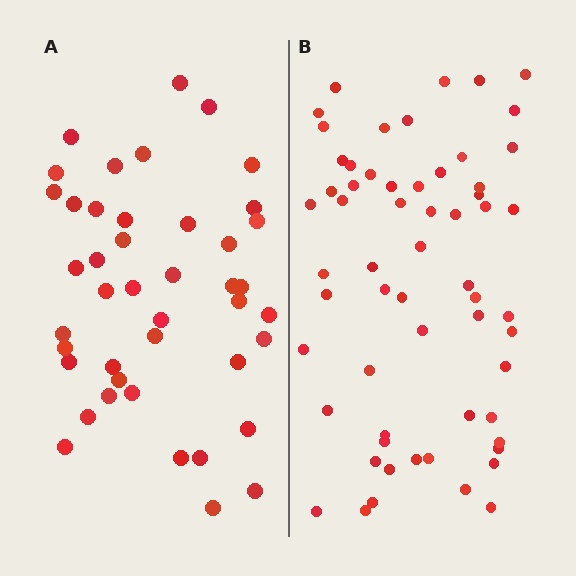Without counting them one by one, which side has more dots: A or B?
Region B (the right region) has more dots.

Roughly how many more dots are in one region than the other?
Region B has approximately 15 more dots than region A.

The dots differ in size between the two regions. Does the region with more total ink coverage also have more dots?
No. Region A has more total ink coverage because its dots are larger, but region B actually contains more individual dots. Total area can be misleading — the number of items is what matters here.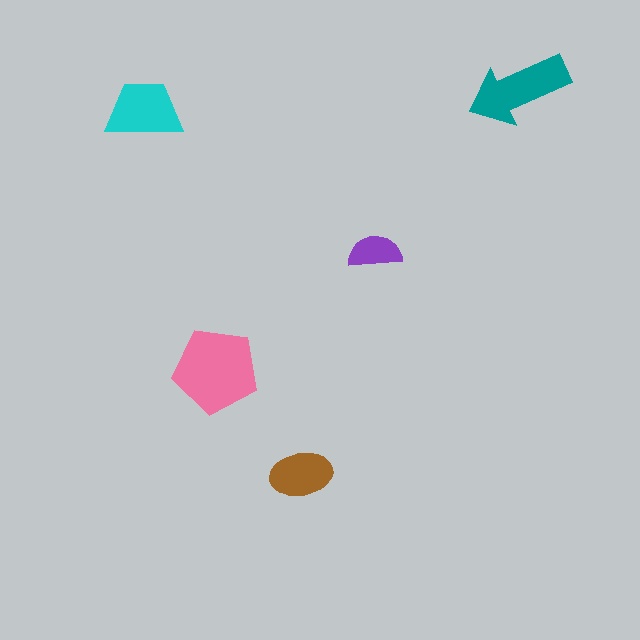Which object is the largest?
The pink pentagon.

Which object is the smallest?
The purple semicircle.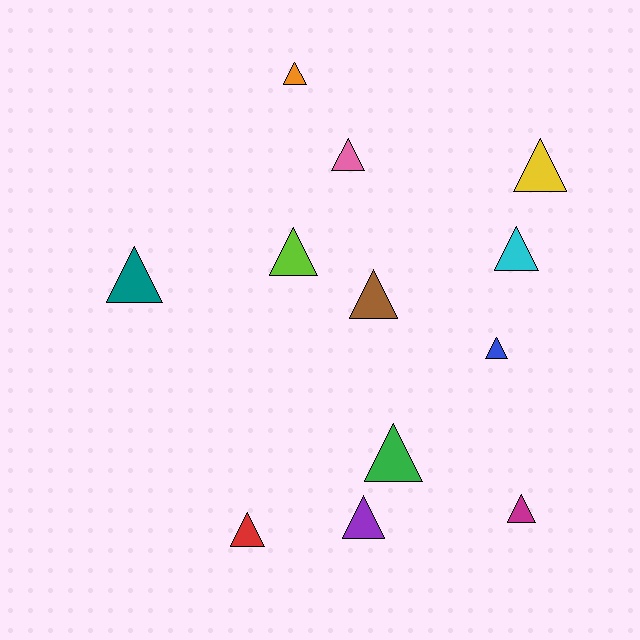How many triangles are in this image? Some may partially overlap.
There are 12 triangles.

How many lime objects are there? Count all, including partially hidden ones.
There is 1 lime object.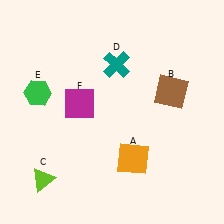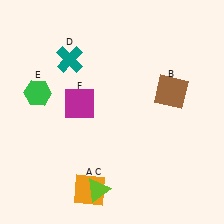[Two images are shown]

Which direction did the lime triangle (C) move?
The lime triangle (C) moved right.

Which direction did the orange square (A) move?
The orange square (A) moved left.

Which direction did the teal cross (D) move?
The teal cross (D) moved left.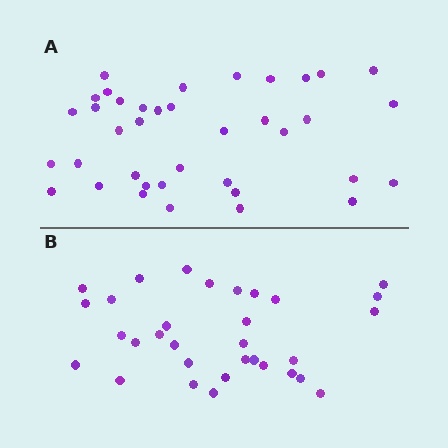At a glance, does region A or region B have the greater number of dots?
Region A (the top region) has more dots.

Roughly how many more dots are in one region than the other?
Region A has about 6 more dots than region B.